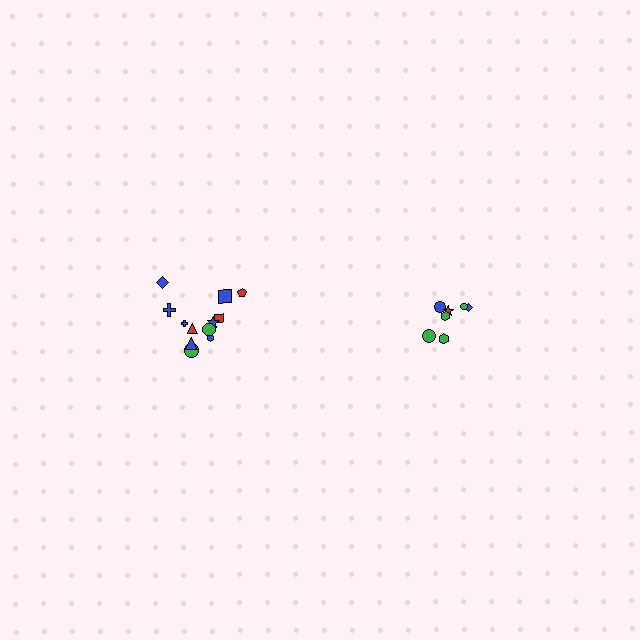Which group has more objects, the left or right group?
The left group.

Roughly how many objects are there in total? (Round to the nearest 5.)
Roughly 20 objects in total.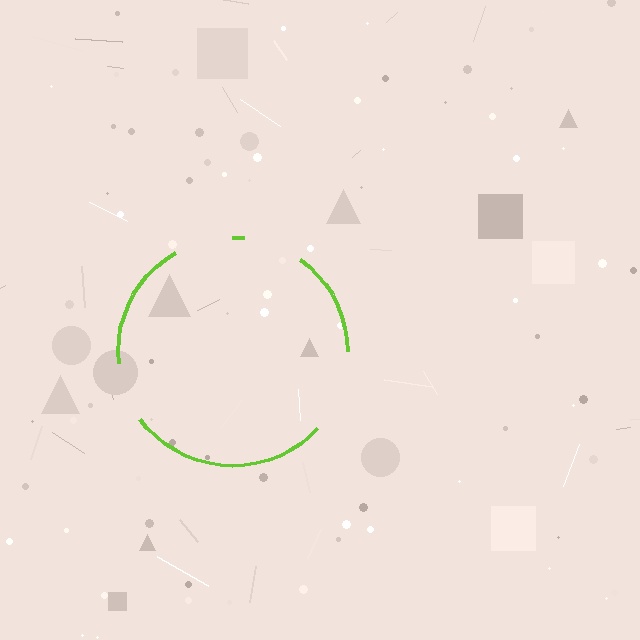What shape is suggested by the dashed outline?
The dashed outline suggests a circle.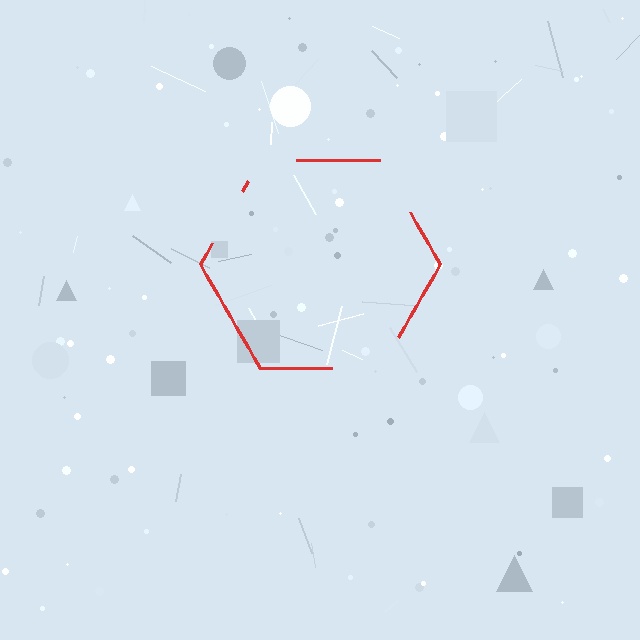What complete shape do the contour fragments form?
The contour fragments form a hexagon.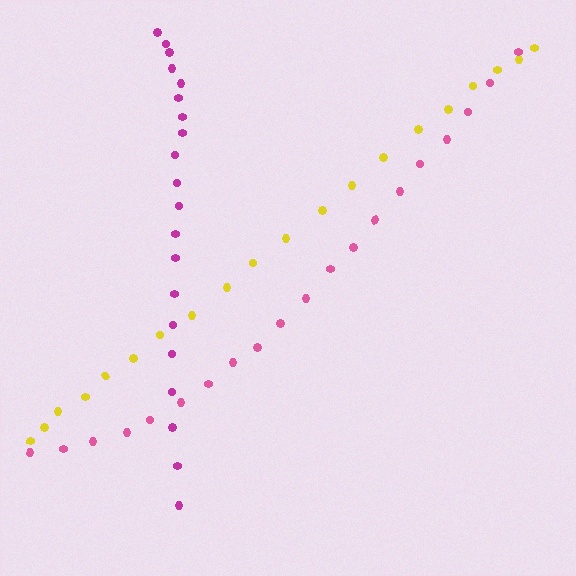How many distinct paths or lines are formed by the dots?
There are 3 distinct paths.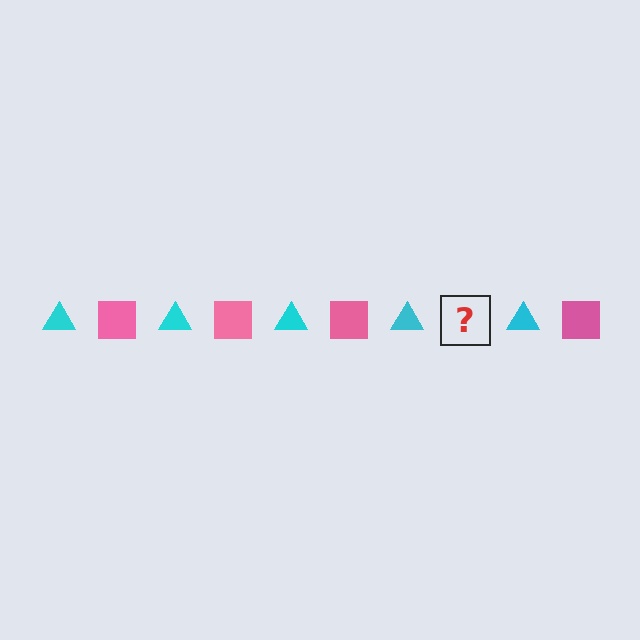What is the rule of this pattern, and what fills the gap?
The rule is that the pattern alternates between cyan triangle and pink square. The gap should be filled with a pink square.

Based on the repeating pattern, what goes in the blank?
The blank should be a pink square.